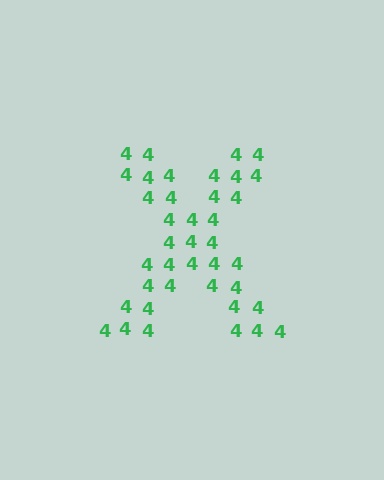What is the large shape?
The large shape is the letter X.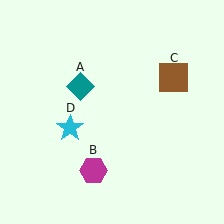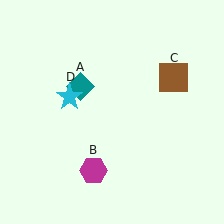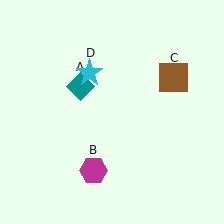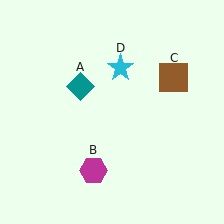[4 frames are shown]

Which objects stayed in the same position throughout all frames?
Teal diamond (object A) and magenta hexagon (object B) and brown square (object C) remained stationary.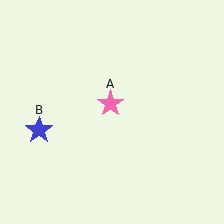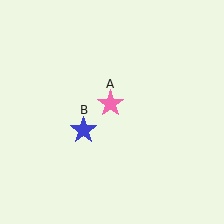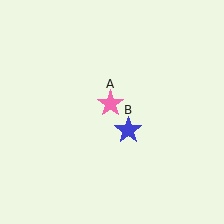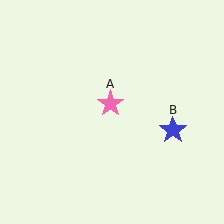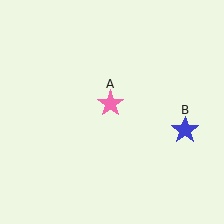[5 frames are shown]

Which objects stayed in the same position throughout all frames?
Pink star (object A) remained stationary.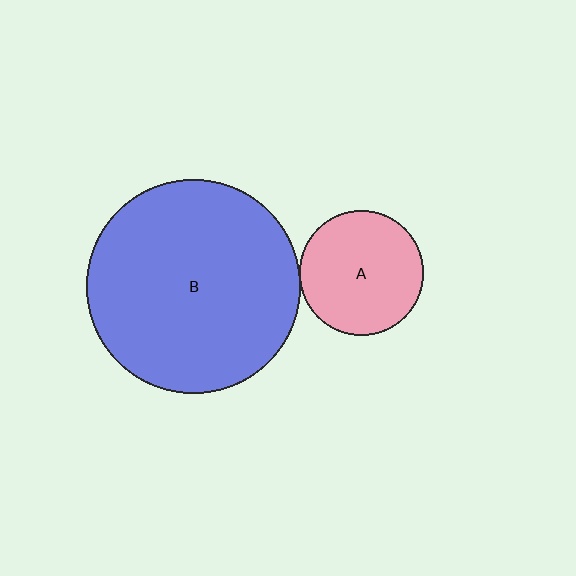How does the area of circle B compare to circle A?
Approximately 3.0 times.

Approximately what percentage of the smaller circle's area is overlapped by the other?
Approximately 5%.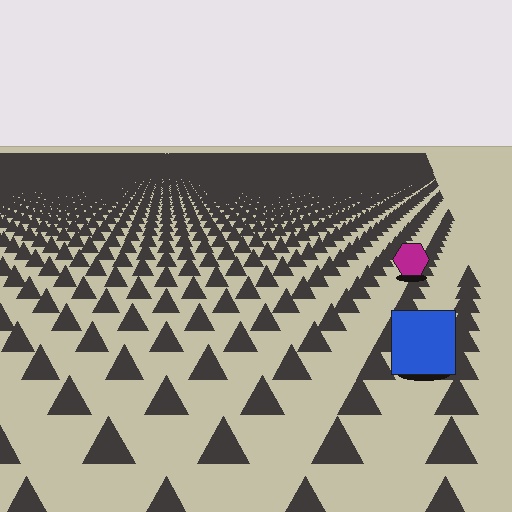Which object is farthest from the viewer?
The magenta hexagon is farthest from the viewer. It appears smaller and the ground texture around it is denser.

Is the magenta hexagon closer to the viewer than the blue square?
No. The blue square is closer — you can tell from the texture gradient: the ground texture is coarser near it.